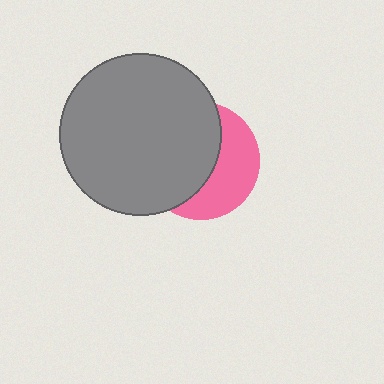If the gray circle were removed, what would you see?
You would see the complete pink circle.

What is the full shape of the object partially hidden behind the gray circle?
The partially hidden object is a pink circle.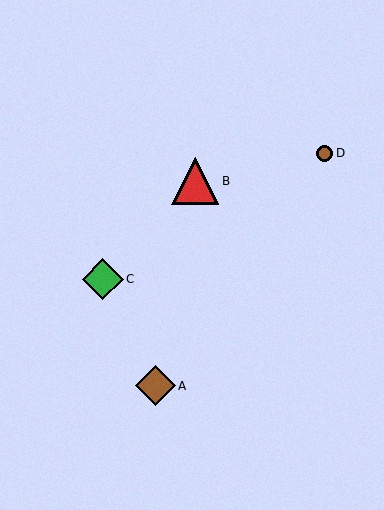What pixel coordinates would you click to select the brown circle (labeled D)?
Click at (325, 153) to select the brown circle D.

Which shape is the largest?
The red triangle (labeled B) is the largest.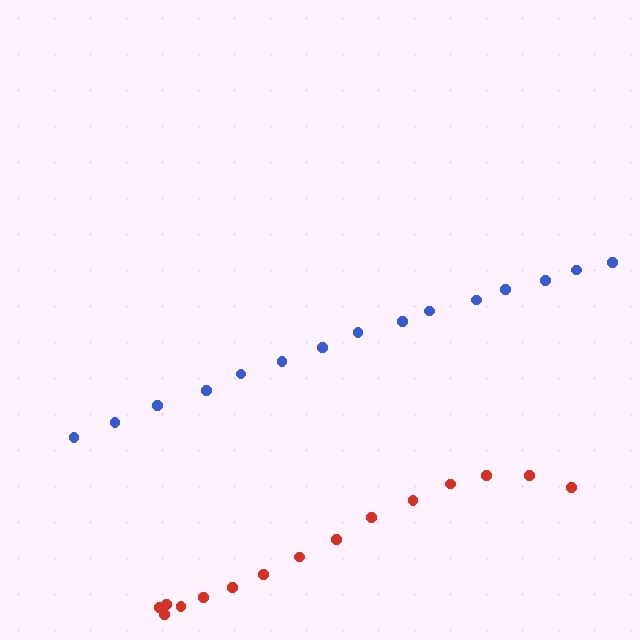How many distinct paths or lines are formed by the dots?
There are 2 distinct paths.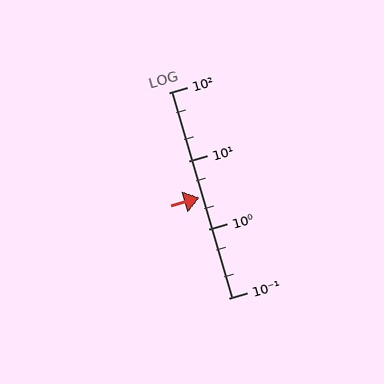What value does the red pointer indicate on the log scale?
The pointer indicates approximately 2.9.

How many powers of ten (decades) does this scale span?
The scale spans 3 decades, from 0.1 to 100.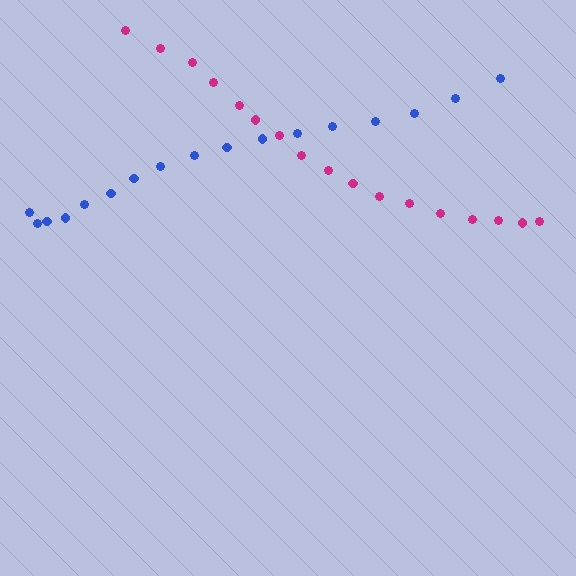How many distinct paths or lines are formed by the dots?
There are 2 distinct paths.